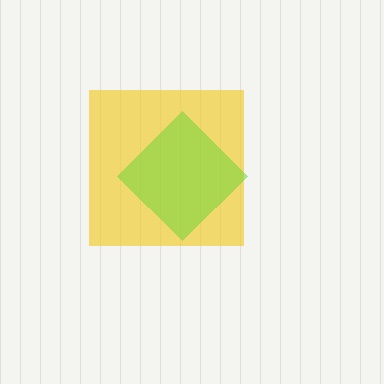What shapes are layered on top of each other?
The layered shapes are: a yellow square, a lime diamond.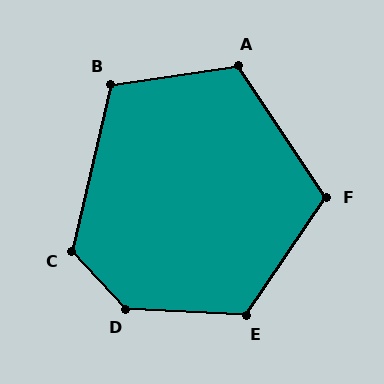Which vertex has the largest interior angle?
D, at approximately 136 degrees.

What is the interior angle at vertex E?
Approximately 121 degrees (obtuse).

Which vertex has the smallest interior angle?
B, at approximately 112 degrees.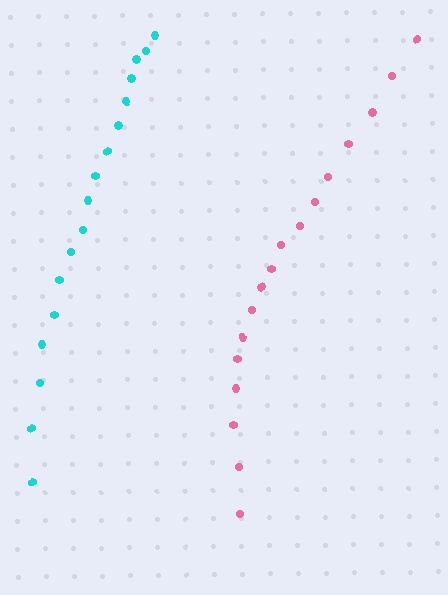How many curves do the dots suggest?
There are 2 distinct paths.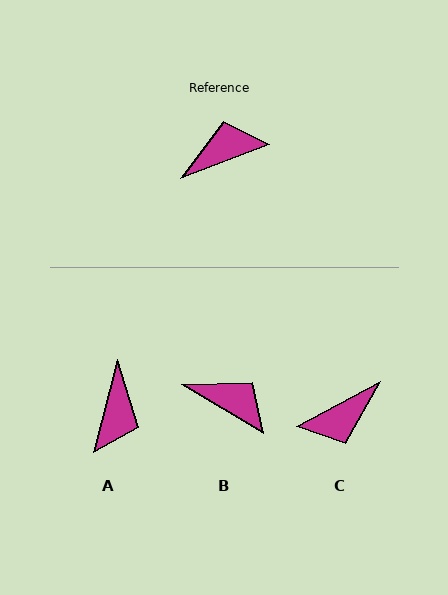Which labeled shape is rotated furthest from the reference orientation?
C, about 173 degrees away.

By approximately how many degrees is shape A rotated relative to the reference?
Approximately 126 degrees clockwise.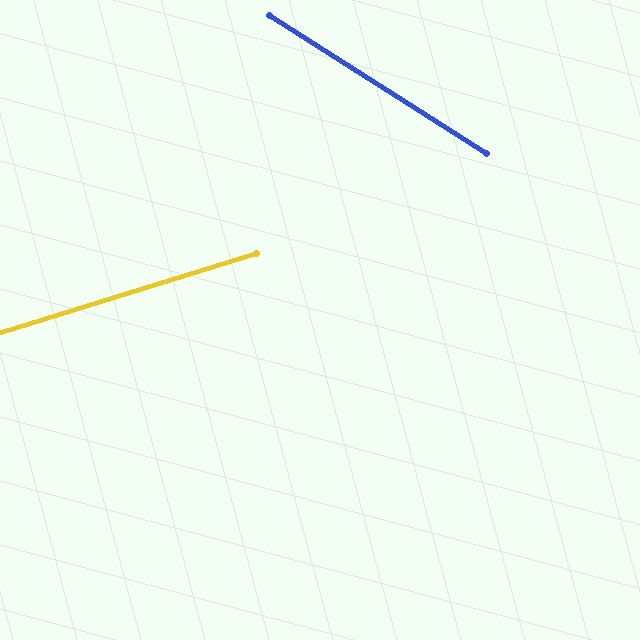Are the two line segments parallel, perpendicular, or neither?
Neither parallel nor perpendicular — they differ by about 50°.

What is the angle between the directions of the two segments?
Approximately 50 degrees.